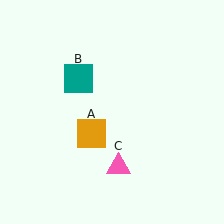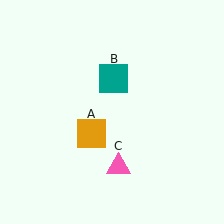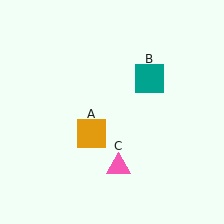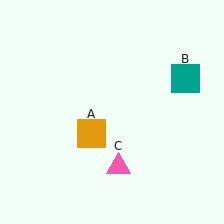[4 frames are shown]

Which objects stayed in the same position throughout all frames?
Orange square (object A) and pink triangle (object C) remained stationary.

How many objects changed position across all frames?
1 object changed position: teal square (object B).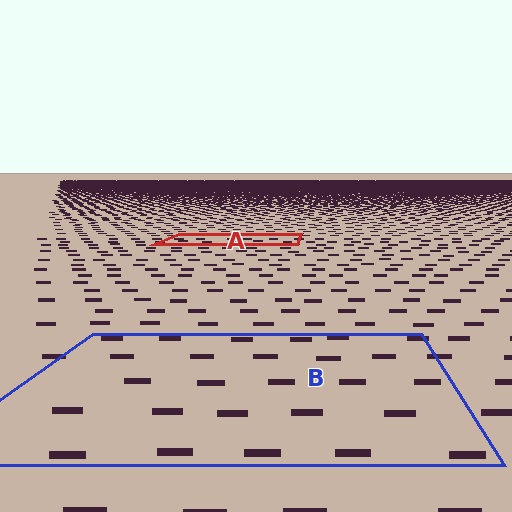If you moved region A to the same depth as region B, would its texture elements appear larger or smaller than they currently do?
They would appear larger. At a closer depth, the same texture elements are projected at a bigger on-screen size.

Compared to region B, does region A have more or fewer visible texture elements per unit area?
Region A has more texture elements per unit area — they are packed more densely because it is farther away.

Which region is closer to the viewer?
Region B is closer. The texture elements there are larger and more spread out.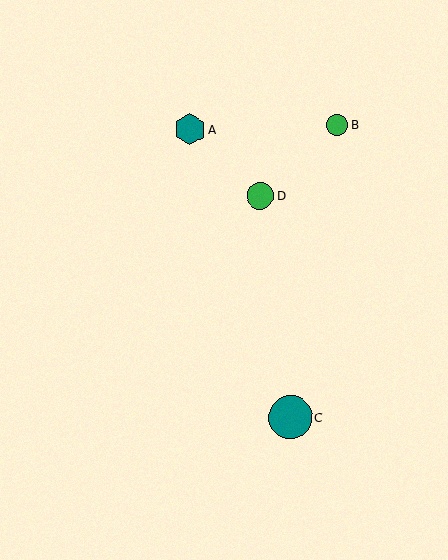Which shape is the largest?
The teal circle (labeled C) is the largest.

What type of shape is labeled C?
Shape C is a teal circle.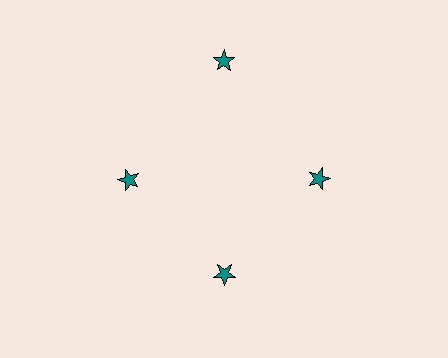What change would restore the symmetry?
The symmetry would be restored by moving it inward, back onto the ring so that all 4 stars sit at equal angles and equal distance from the center.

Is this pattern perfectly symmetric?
No. The 4 teal stars are arranged in a ring, but one element near the 12 o'clock position is pushed outward from the center, breaking the 4-fold rotational symmetry.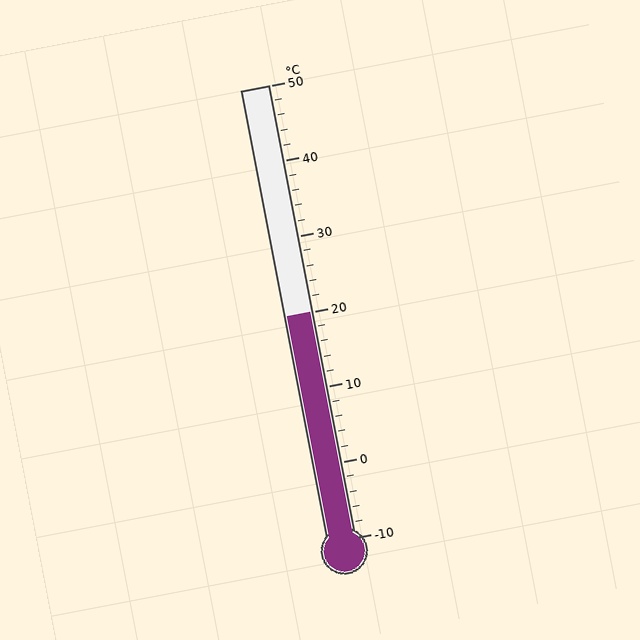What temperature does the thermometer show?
The thermometer shows approximately 20°C.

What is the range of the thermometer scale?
The thermometer scale ranges from -10°C to 50°C.